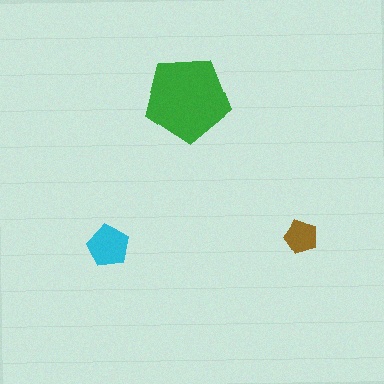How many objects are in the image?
There are 3 objects in the image.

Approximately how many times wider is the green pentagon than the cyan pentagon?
About 2 times wider.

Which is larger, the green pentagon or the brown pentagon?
The green one.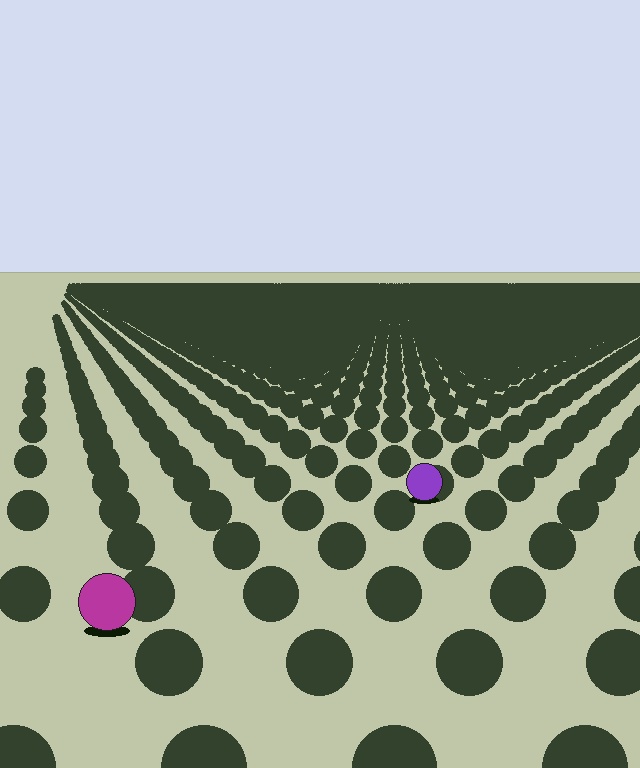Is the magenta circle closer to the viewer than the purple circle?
Yes. The magenta circle is closer — you can tell from the texture gradient: the ground texture is coarser near it.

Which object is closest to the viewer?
The magenta circle is closest. The texture marks near it are larger and more spread out.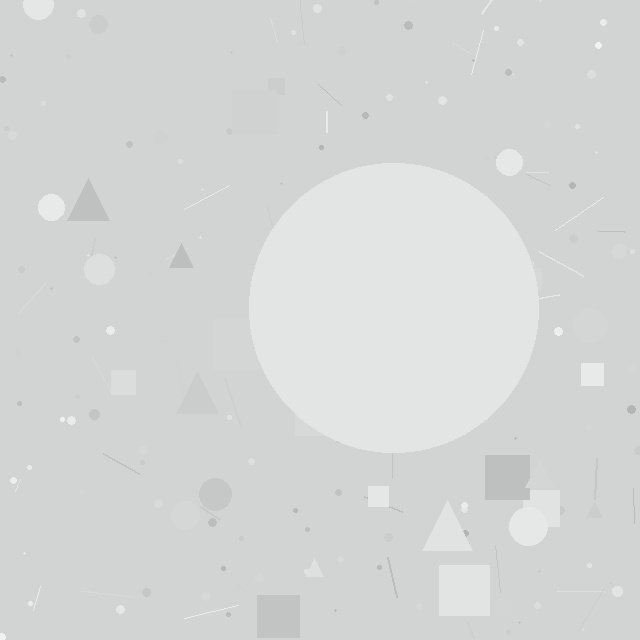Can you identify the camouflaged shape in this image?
The camouflaged shape is a circle.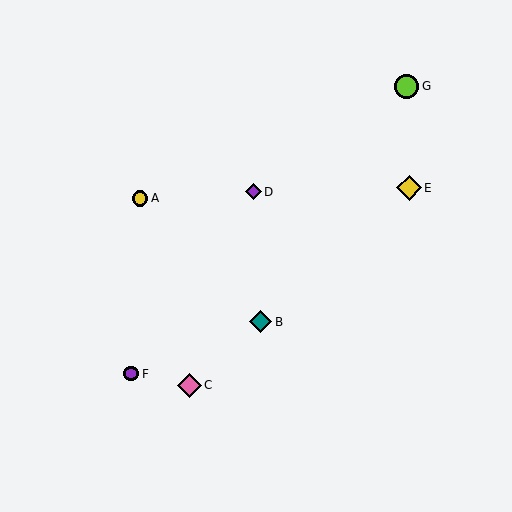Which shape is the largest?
The yellow diamond (labeled E) is the largest.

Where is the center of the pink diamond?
The center of the pink diamond is at (189, 385).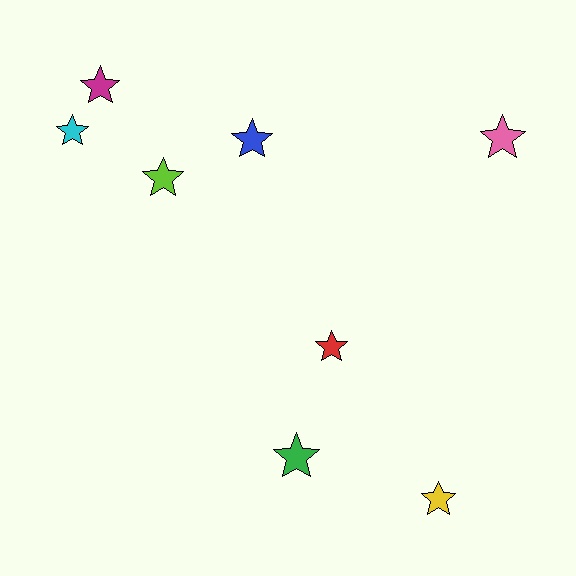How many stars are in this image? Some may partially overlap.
There are 8 stars.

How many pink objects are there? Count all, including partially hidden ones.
There is 1 pink object.